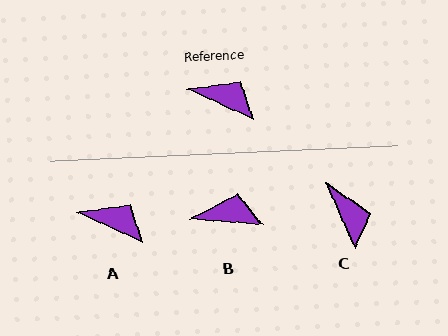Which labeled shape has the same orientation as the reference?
A.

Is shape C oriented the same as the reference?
No, it is off by about 42 degrees.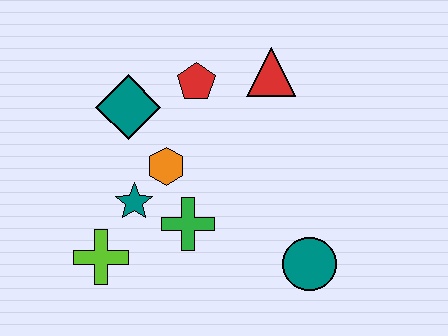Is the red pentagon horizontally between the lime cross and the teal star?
No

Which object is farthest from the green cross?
The red triangle is farthest from the green cross.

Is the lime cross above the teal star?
No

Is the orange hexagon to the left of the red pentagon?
Yes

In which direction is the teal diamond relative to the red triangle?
The teal diamond is to the left of the red triangle.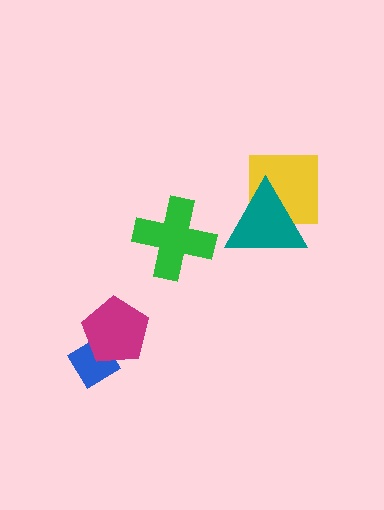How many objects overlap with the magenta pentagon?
1 object overlaps with the magenta pentagon.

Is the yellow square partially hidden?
Yes, it is partially covered by another shape.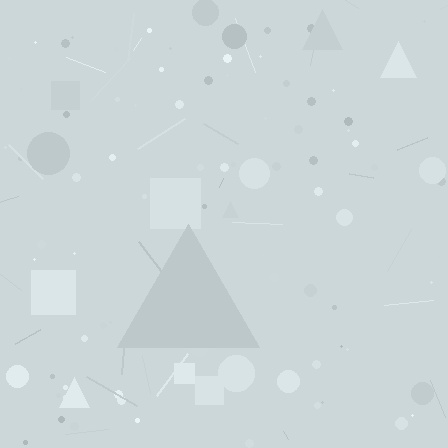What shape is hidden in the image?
A triangle is hidden in the image.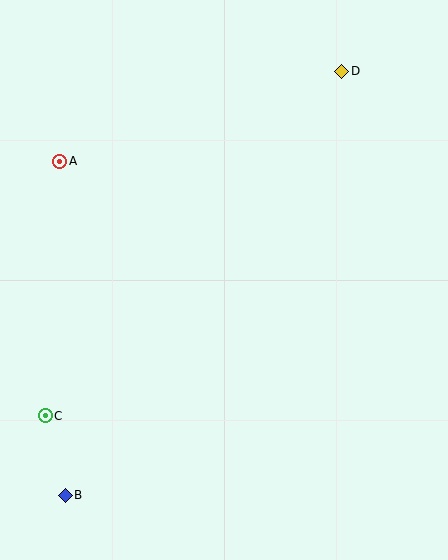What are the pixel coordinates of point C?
Point C is at (45, 416).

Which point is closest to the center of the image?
Point A at (60, 161) is closest to the center.